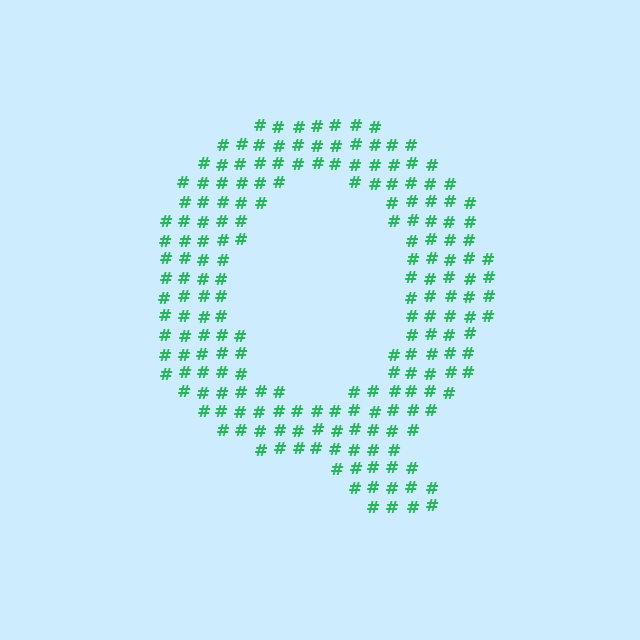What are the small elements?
The small elements are hash symbols.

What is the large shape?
The large shape is the letter Q.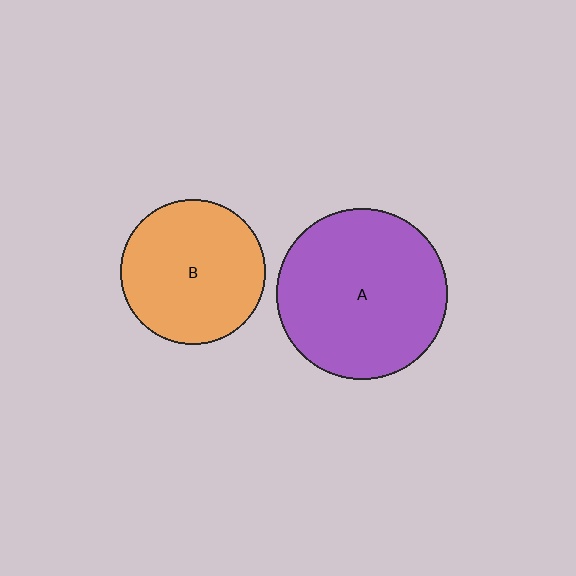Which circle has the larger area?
Circle A (purple).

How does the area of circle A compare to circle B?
Approximately 1.4 times.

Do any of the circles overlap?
No, none of the circles overlap.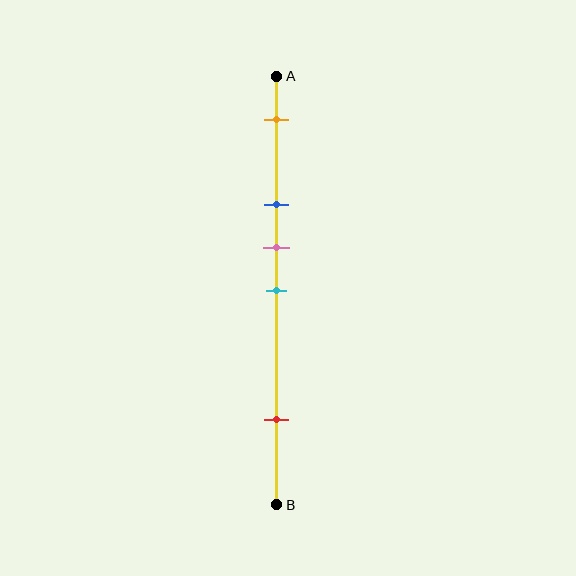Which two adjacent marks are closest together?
The pink and cyan marks are the closest adjacent pair.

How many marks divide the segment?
There are 5 marks dividing the segment.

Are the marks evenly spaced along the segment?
No, the marks are not evenly spaced.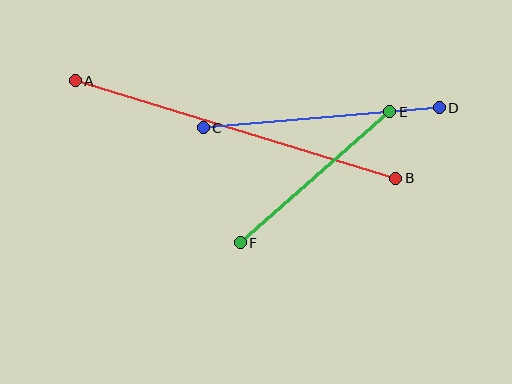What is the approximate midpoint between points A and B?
The midpoint is at approximately (235, 130) pixels.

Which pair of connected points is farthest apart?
Points A and B are farthest apart.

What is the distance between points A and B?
The distance is approximately 335 pixels.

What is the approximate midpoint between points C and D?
The midpoint is at approximately (321, 118) pixels.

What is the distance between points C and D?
The distance is approximately 237 pixels.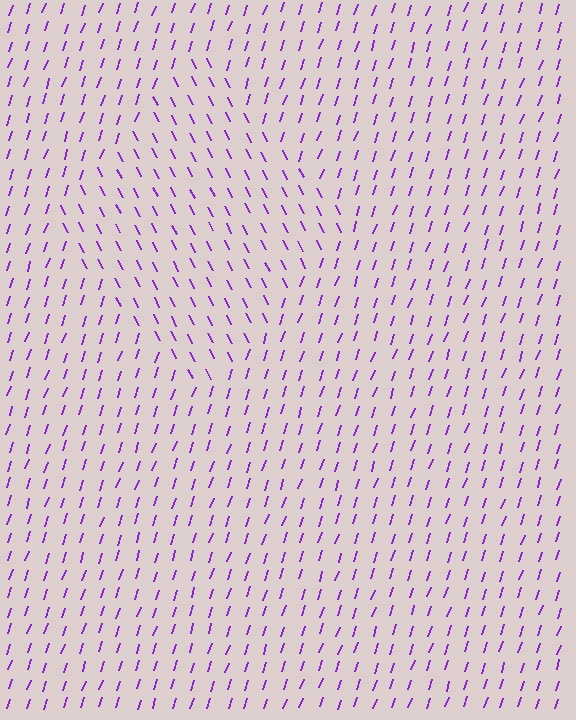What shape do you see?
I see a diamond.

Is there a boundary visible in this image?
Yes, there is a texture boundary formed by a change in line orientation.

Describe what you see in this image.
The image is filled with small purple line segments. A diamond region in the image has lines oriented differently from the surrounding lines, creating a visible texture boundary.